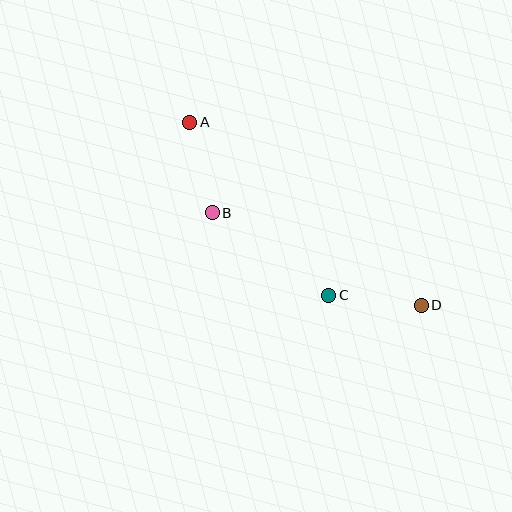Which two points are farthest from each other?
Points A and D are farthest from each other.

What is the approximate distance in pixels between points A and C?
The distance between A and C is approximately 222 pixels.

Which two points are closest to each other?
Points C and D are closest to each other.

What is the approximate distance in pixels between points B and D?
The distance between B and D is approximately 228 pixels.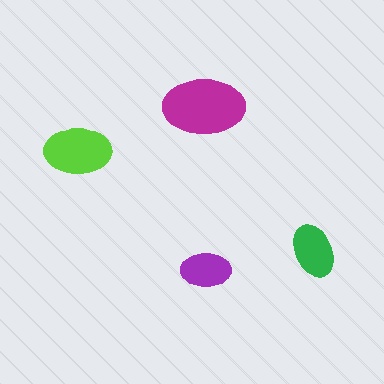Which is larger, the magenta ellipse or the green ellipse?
The magenta one.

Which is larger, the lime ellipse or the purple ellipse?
The lime one.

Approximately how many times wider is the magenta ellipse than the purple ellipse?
About 1.5 times wider.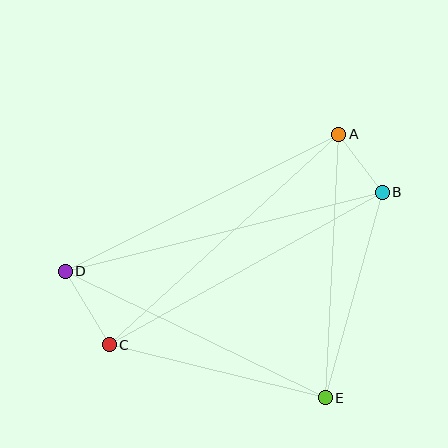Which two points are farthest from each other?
Points B and D are farthest from each other.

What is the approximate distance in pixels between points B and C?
The distance between B and C is approximately 313 pixels.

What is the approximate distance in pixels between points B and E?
The distance between B and E is approximately 214 pixels.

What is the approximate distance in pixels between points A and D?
The distance between A and D is approximately 306 pixels.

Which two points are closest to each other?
Points A and B are closest to each other.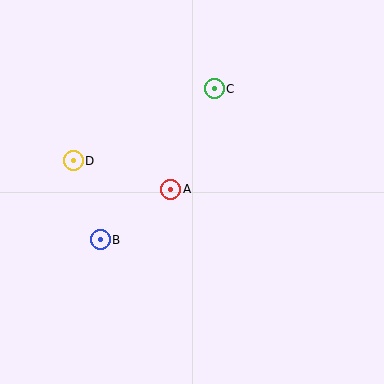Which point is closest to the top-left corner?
Point D is closest to the top-left corner.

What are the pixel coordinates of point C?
Point C is at (214, 89).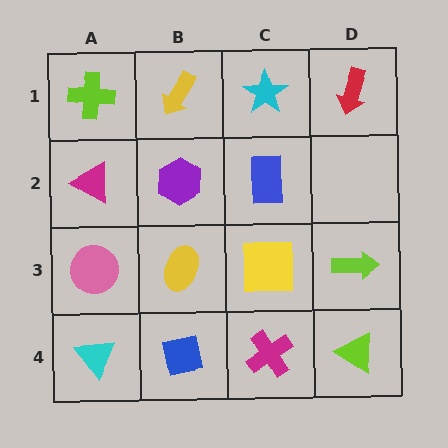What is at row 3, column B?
A yellow ellipse.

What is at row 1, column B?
A yellow arrow.